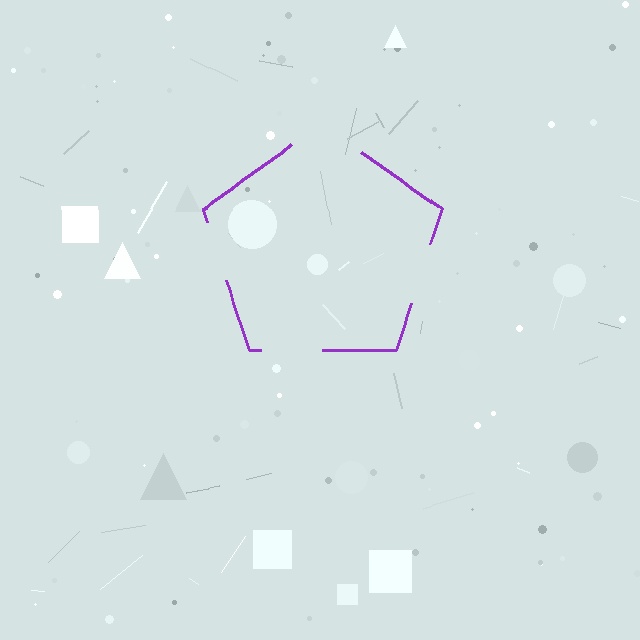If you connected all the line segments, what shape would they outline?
They would outline a pentagon.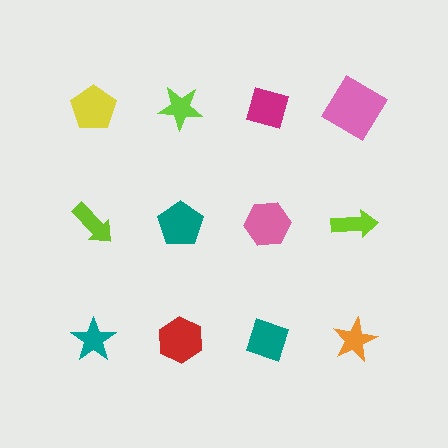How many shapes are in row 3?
4 shapes.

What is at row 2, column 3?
A pink hexagon.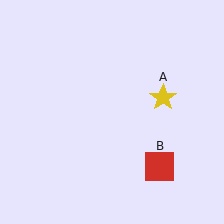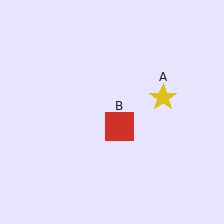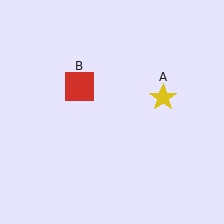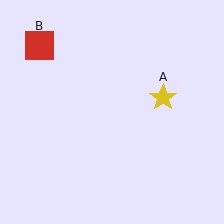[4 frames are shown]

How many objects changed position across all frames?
1 object changed position: red square (object B).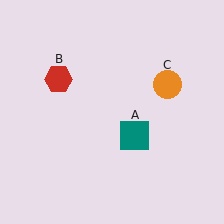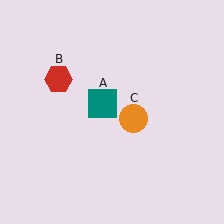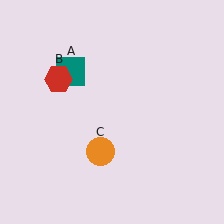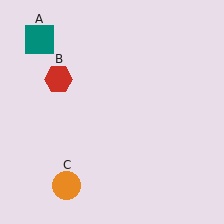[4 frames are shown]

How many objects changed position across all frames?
2 objects changed position: teal square (object A), orange circle (object C).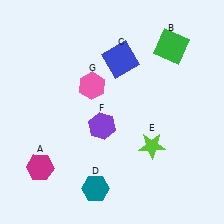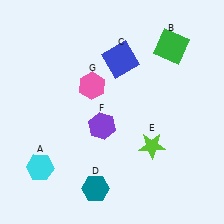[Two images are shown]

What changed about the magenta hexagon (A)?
In Image 1, A is magenta. In Image 2, it changed to cyan.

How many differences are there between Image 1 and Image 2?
There is 1 difference between the two images.